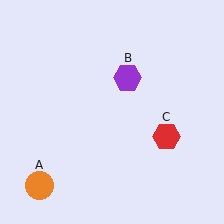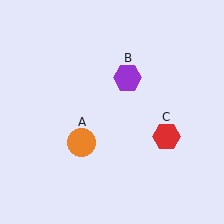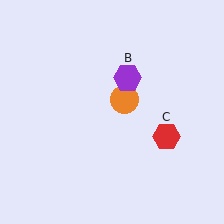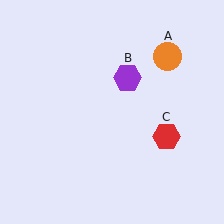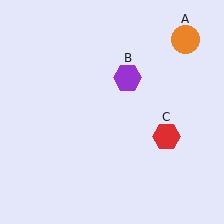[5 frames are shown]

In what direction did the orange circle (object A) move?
The orange circle (object A) moved up and to the right.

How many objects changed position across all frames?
1 object changed position: orange circle (object A).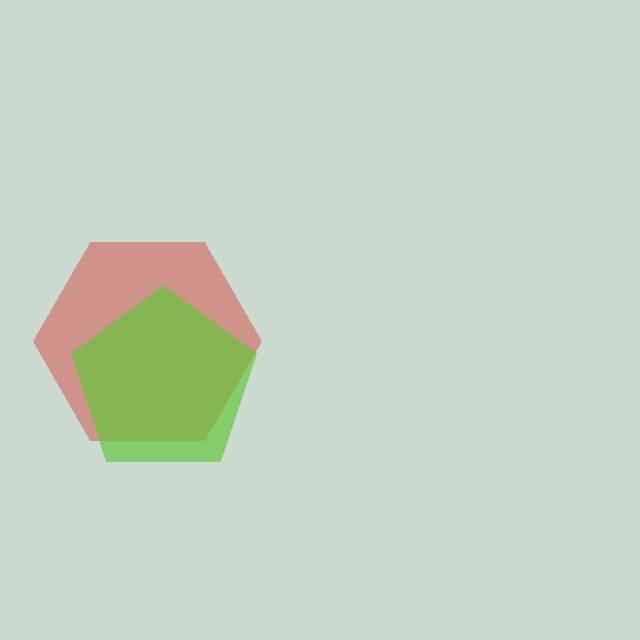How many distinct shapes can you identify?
There are 2 distinct shapes: a red hexagon, a lime pentagon.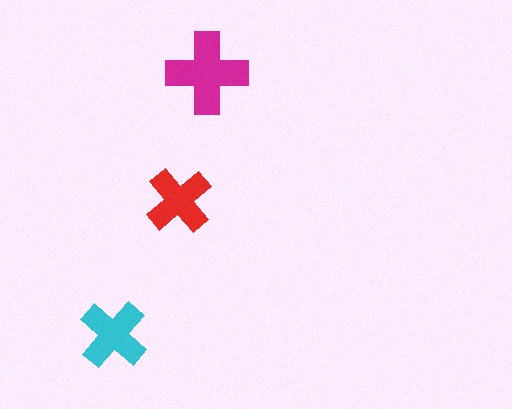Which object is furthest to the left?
The cyan cross is leftmost.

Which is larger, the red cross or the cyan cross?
The cyan one.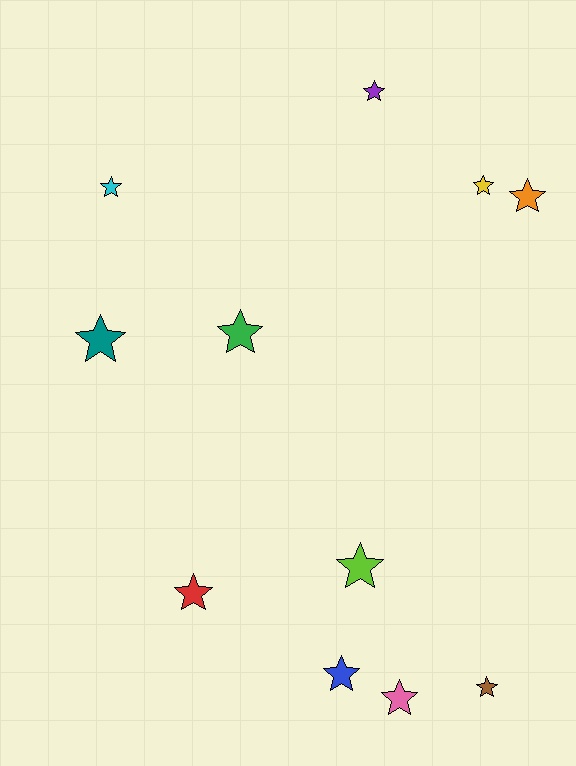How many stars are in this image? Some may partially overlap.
There are 11 stars.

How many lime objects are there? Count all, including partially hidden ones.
There is 1 lime object.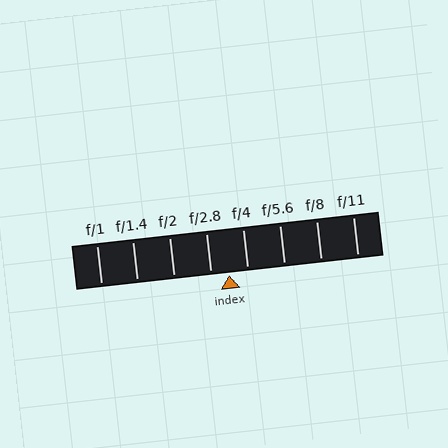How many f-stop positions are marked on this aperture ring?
There are 8 f-stop positions marked.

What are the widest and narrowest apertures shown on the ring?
The widest aperture shown is f/1 and the narrowest is f/11.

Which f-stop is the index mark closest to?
The index mark is closest to f/2.8.